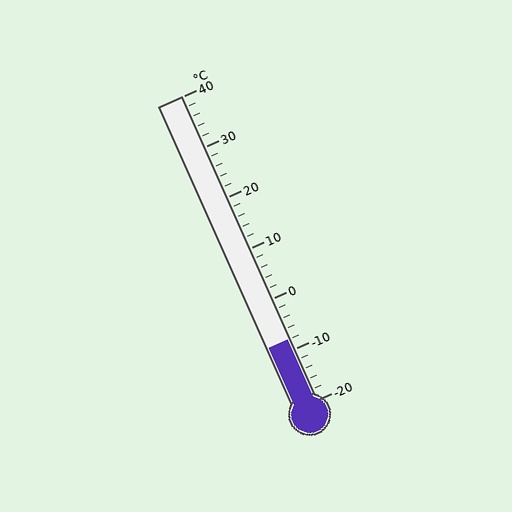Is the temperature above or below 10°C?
The temperature is below 10°C.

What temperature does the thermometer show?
The thermometer shows approximately -8°C.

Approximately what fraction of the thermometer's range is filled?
The thermometer is filled to approximately 20% of its range.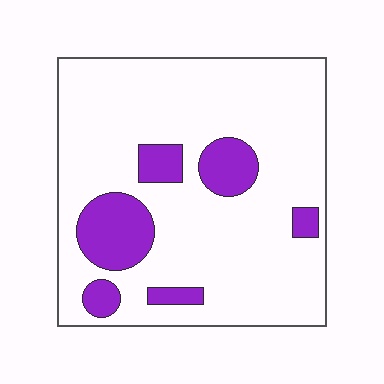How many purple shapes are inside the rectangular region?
6.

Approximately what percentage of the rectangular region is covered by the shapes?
Approximately 15%.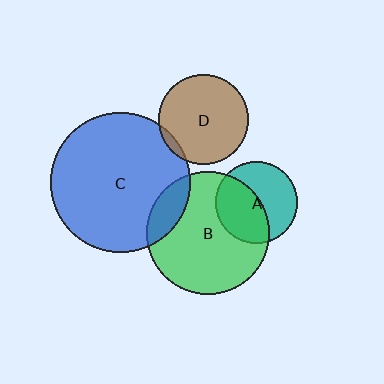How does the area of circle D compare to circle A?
Approximately 1.2 times.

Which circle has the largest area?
Circle C (blue).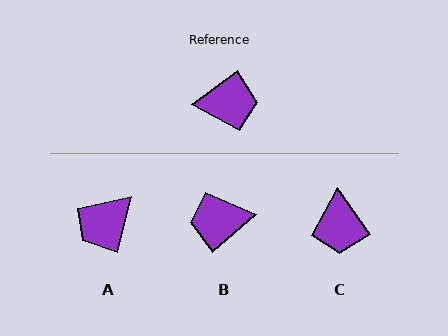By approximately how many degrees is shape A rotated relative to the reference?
Approximately 140 degrees clockwise.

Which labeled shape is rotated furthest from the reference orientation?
B, about 175 degrees away.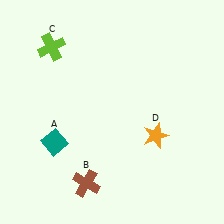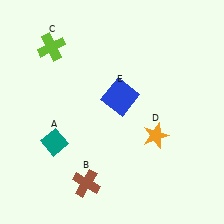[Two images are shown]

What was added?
A blue square (E) was added in Image 2.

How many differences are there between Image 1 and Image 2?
There is 1 difference between the two images.